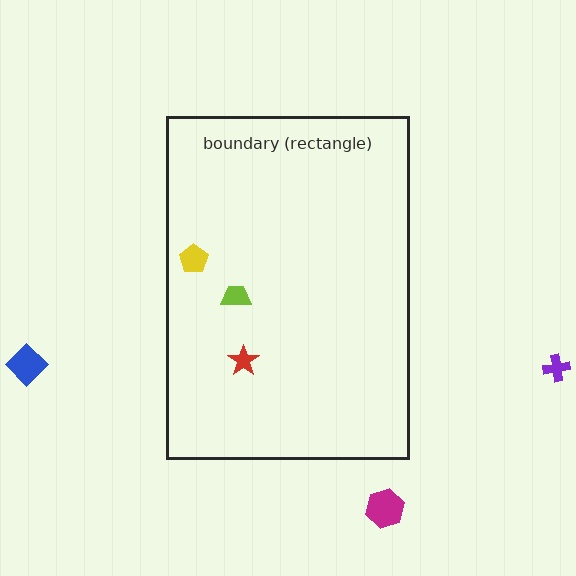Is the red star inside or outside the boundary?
Inside.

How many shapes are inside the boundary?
3 inside, 3 outside.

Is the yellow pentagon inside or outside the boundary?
Inside.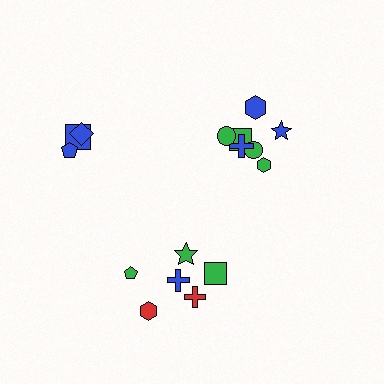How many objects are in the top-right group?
There are 7 objects.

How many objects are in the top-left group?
There are 3 objects.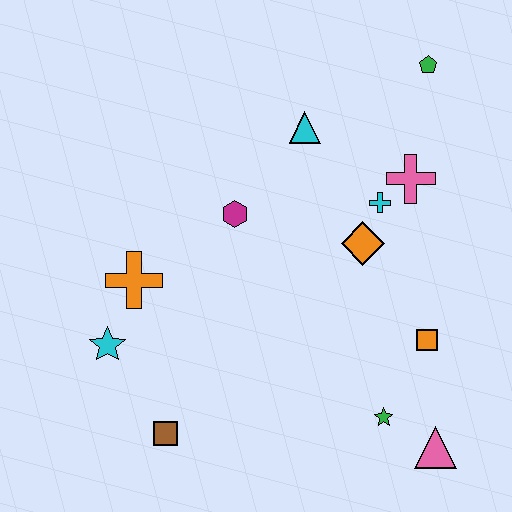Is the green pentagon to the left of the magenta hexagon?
No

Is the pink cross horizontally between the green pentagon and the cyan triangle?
Yes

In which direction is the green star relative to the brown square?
The green star is to the right of the brown square.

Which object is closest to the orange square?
The green star is closest to the orange square.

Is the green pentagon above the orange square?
Yes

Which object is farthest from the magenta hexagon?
The pink triangle is farthest from the magenta hexagon.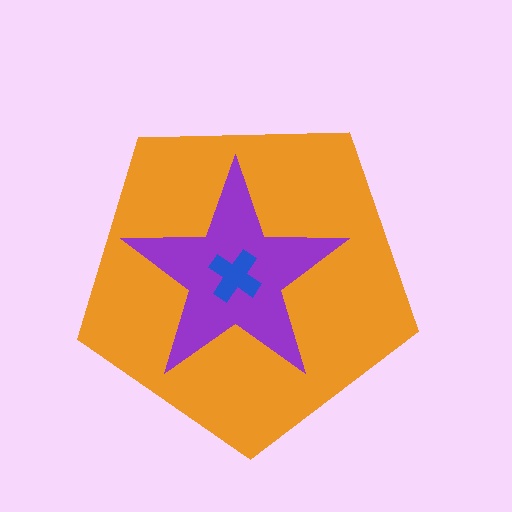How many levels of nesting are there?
3.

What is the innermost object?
The blue cross.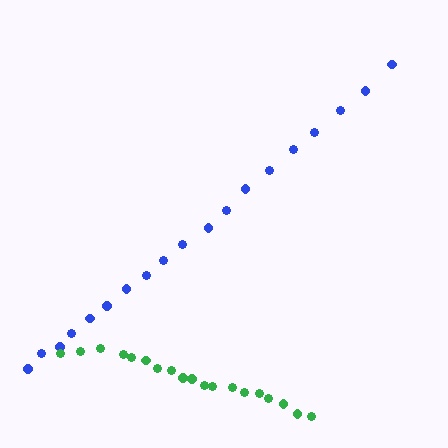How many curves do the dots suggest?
There are 2 distinct paths.